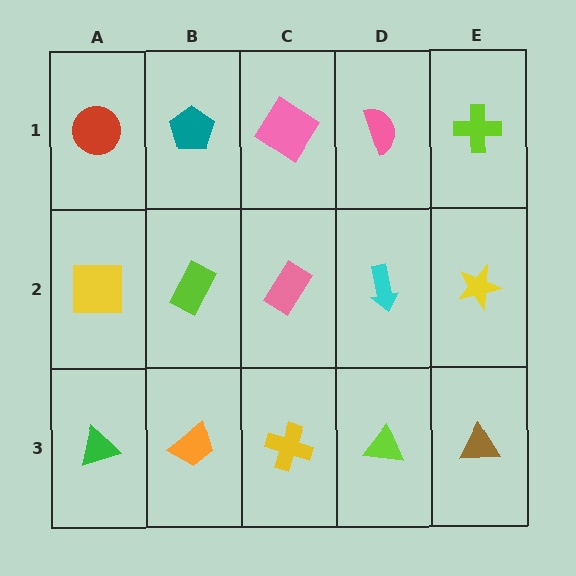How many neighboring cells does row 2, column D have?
4.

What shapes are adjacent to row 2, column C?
A pink diamond (row 1, column C), a yellow cross (row 3, column C), a lime rectangle (row 2, column B), a cyan arrow (row 2, column D).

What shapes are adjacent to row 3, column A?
A yellow square (row 2, column A), an orange trapezoid (row 3, column B).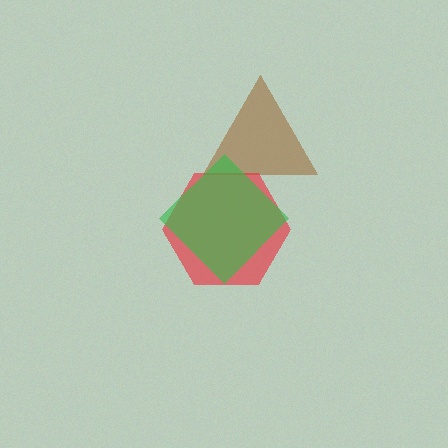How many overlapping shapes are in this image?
There are 3 overlapping shapes in the image.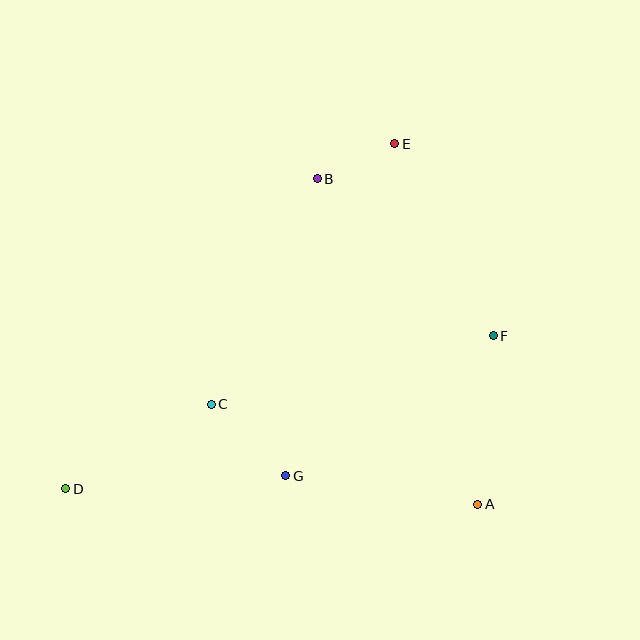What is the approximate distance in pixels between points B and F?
The distance between B and F is approximately 236 pixels.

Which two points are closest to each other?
Points B and E are closest to each other.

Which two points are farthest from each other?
Points D and E are farthest from each other.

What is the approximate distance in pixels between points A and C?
The distance between A and C is approximately 285 pixels.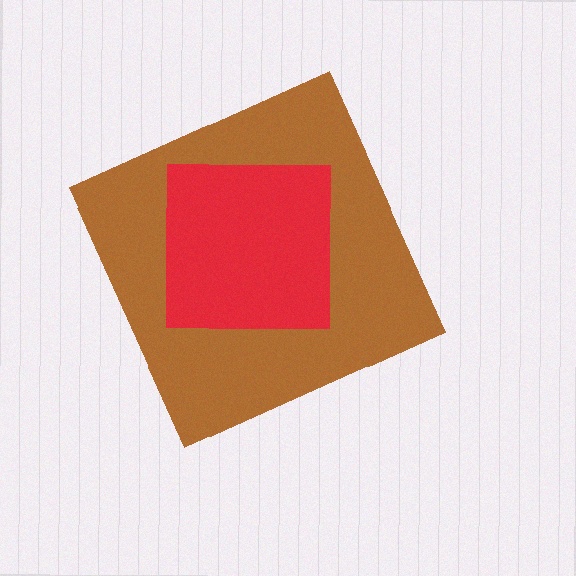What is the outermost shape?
The brown diamond.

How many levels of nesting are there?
2.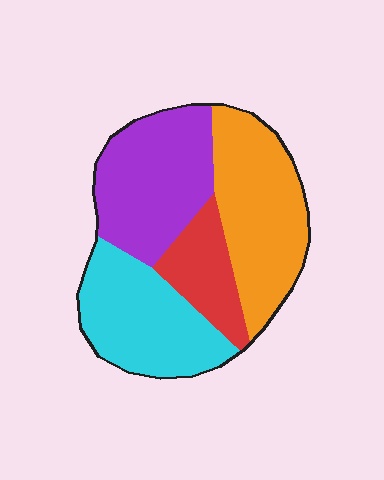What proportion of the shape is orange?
Orange covers roughly 30% of the shape.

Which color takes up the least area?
Red, at roughly 15%.